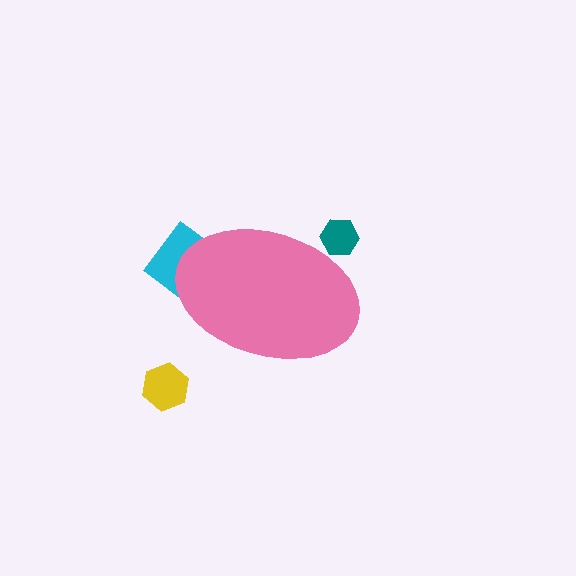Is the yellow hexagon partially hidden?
No, the yellow hexagon is fully visible.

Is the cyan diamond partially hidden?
Yes, the cyan diamond is partially hidden behind the pink ellipse.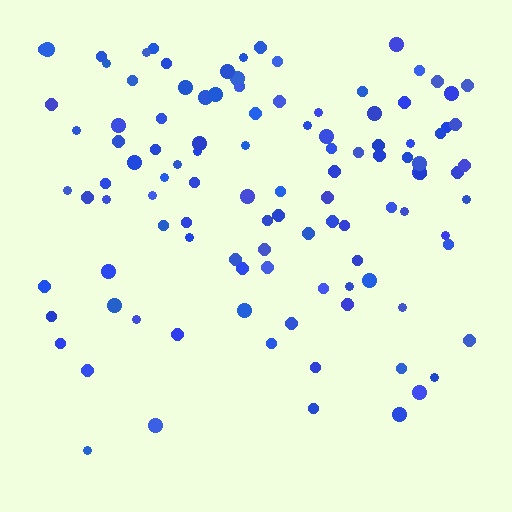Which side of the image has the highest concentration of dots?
The top.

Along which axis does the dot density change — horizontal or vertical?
Vertical.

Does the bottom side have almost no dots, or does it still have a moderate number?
Still a moderate number, just noticeably fewer than the top.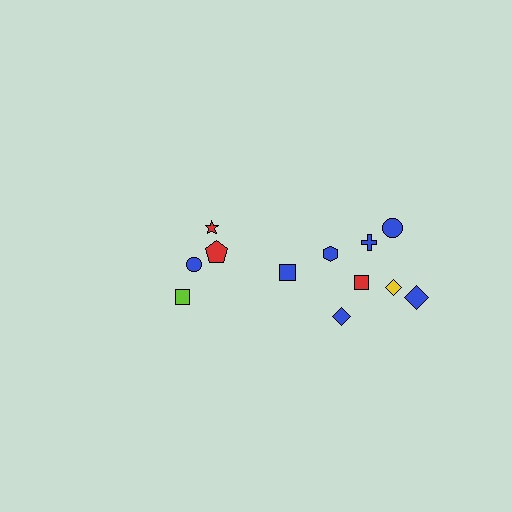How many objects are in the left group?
There are 4 objects.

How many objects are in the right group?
There are 8 objects.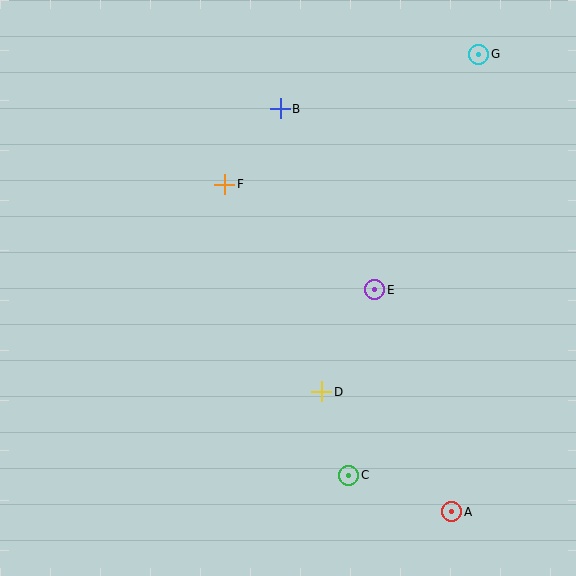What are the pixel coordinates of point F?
Point F is at (225, 184).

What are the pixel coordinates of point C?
Point C is at (349, 475).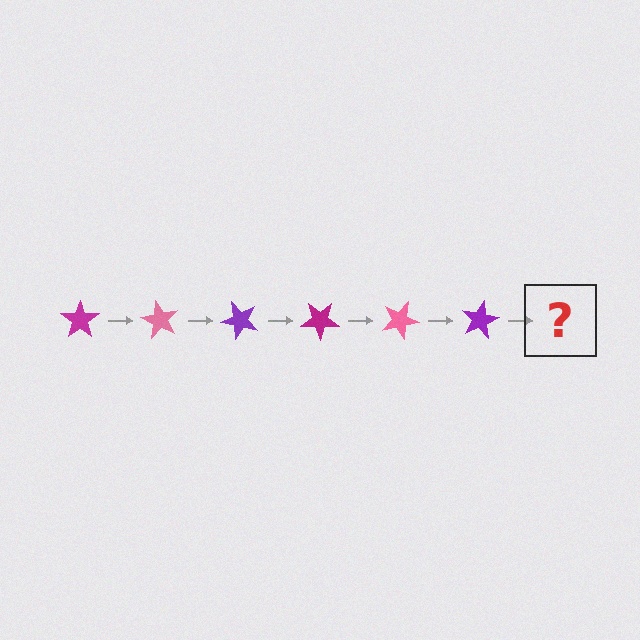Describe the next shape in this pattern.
It should be a magenta star, rotated 360 degrees from the start.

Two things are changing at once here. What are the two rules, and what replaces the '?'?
The two rules are that it rotates 60 degrees each step and the color cycles through magenta, pink, and purple. The '?' should be a magenta star, rotated 360 degrees from the start.